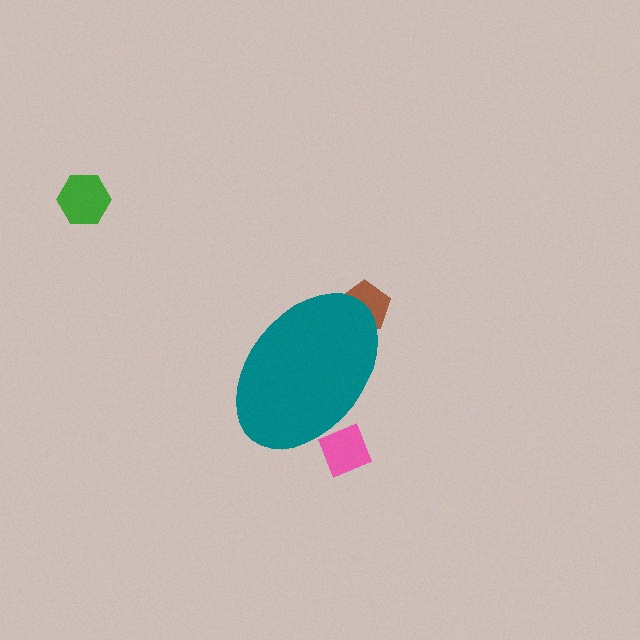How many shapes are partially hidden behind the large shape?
2 shapes are partially hidden.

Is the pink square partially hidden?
Yes, the pink square is partially hidden behind the teal ellipse.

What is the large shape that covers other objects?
A teal ellipse.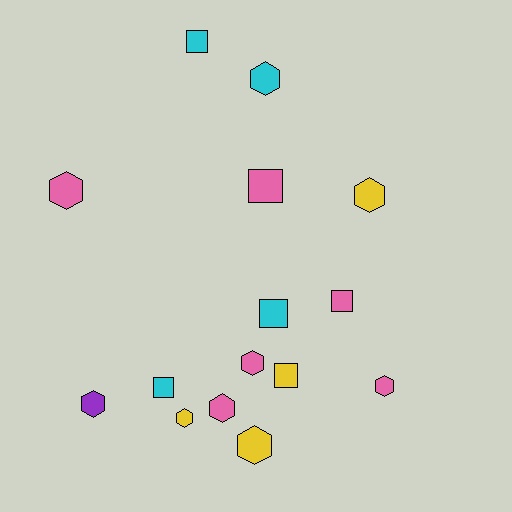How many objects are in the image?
There are 15 objects.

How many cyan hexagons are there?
There is 1 cyan hexagon.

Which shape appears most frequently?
Hexagon, with 9 objects.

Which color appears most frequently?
Pink, with 6 objects.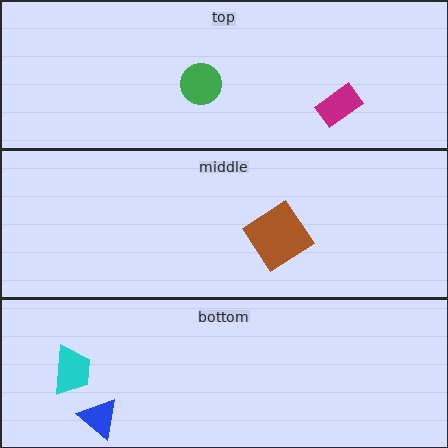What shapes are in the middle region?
The brown diamond.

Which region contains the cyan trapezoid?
The bottom region.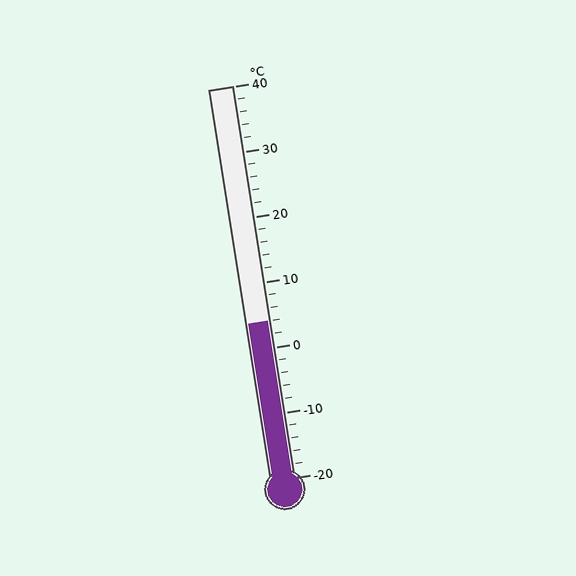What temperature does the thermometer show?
The thermometer shows approximately 4°C.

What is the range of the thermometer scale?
The thermometer scale ranges from -20°C to 40°C.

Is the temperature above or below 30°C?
The temperature is below 30°C.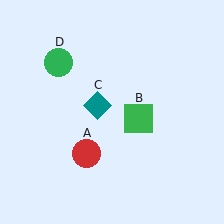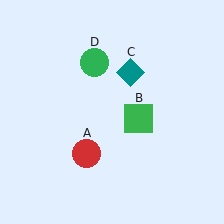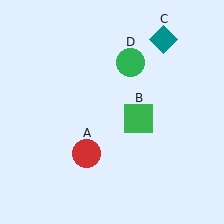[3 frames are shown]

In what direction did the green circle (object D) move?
The green circle (object D) moved right.